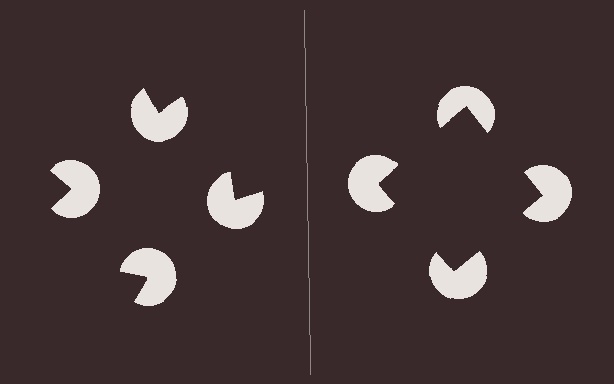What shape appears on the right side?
An illusory square.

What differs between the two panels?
The pac-man discs are positioned identically on both sides; only the wedge orientations differ. On the right they align to a square; on the left they are misaligned.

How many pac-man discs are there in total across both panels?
8 — 4 on each side.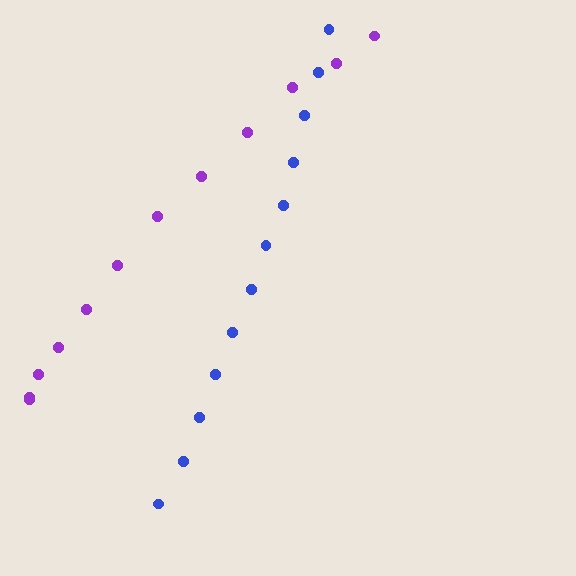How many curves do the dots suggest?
There are 2 distinct paths.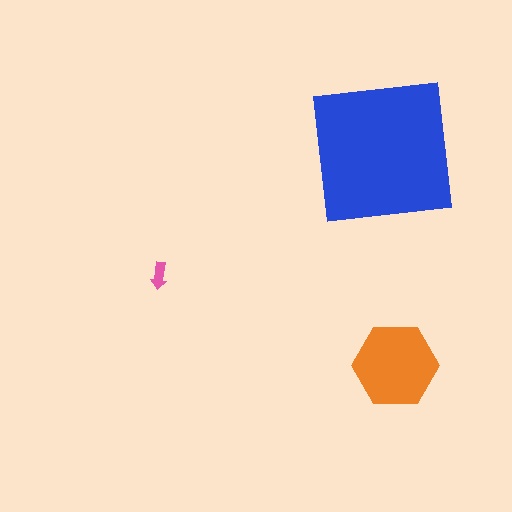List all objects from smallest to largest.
The pink arrow, the orange hexagon, the blue square.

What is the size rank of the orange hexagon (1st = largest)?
2nd.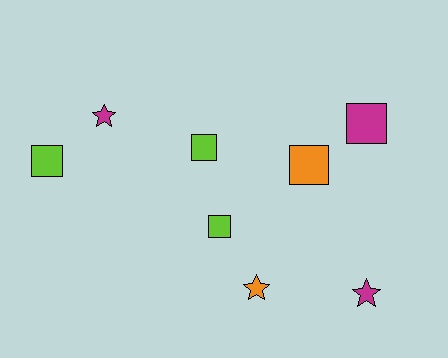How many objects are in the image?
There are 8 objects.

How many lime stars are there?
There are no lime stars.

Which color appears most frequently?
Magenta, with 3 objects.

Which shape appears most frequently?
Square, with 5 objects.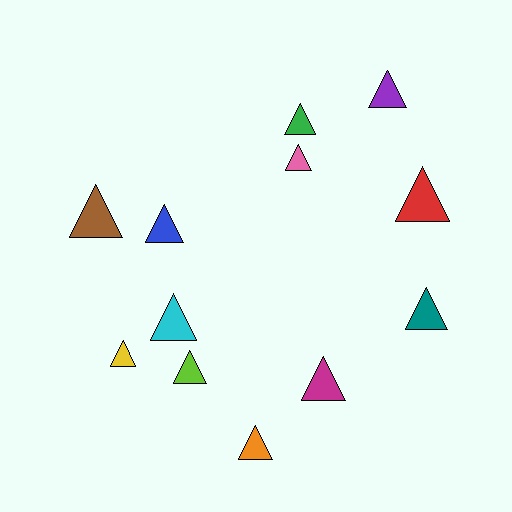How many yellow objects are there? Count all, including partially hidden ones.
There is 1 yellow object.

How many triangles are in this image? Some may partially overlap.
There are 12 triangles.